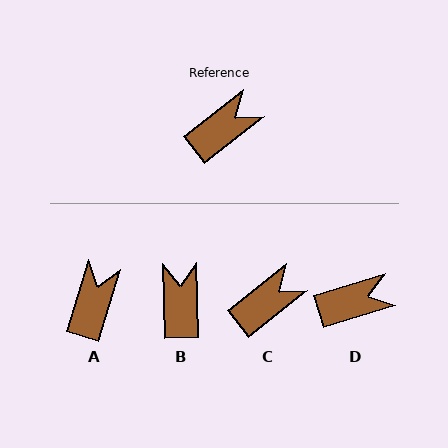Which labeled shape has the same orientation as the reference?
C.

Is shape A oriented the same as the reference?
No, it is off by about 34 degrees.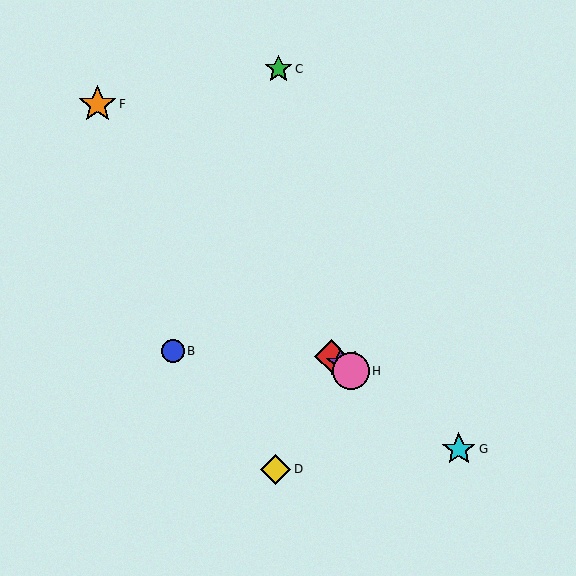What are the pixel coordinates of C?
Object C is at (279, 69).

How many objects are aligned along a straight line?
4 objects (A, E, G, H) are aligned along a straight line.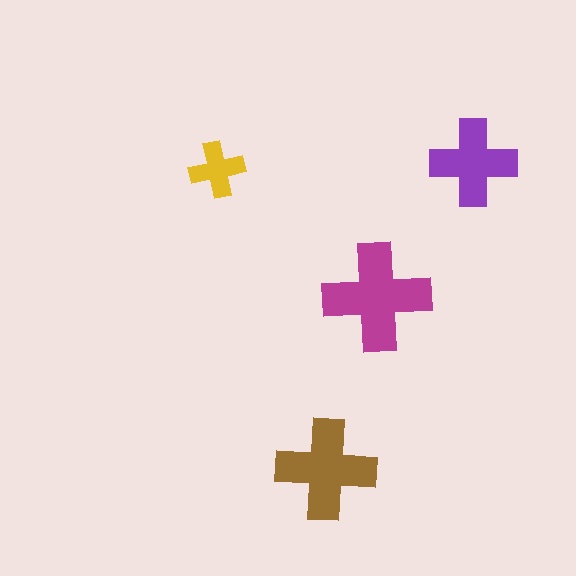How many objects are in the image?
There are 4 objects in the image.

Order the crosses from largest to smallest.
the magenta one, the brown one, the purple one, the yellow one.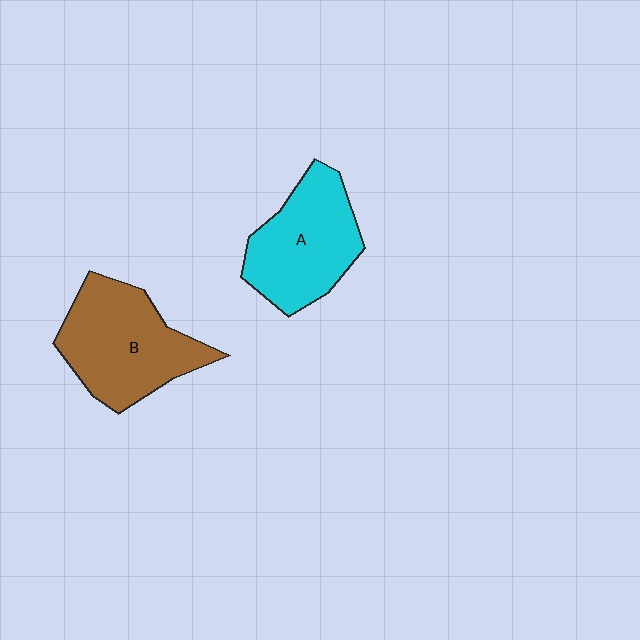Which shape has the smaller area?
Shape A (cyan).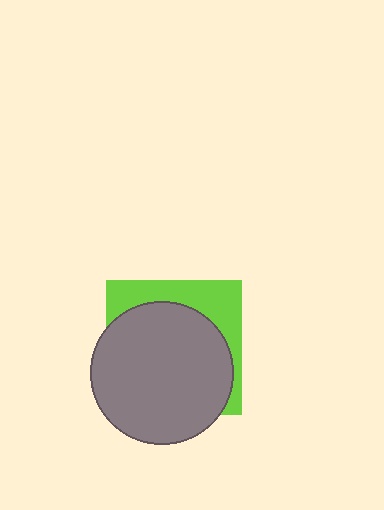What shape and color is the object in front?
The object in front is a gray circle.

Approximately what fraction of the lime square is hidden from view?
Roughly 70% of the lime square is hidden behind the gray circle.